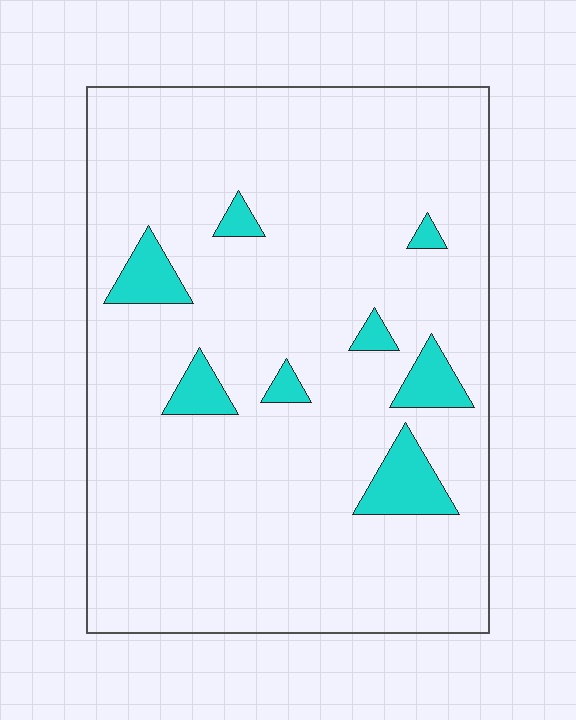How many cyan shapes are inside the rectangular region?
8.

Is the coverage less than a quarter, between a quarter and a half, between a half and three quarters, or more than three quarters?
Less than a quarter.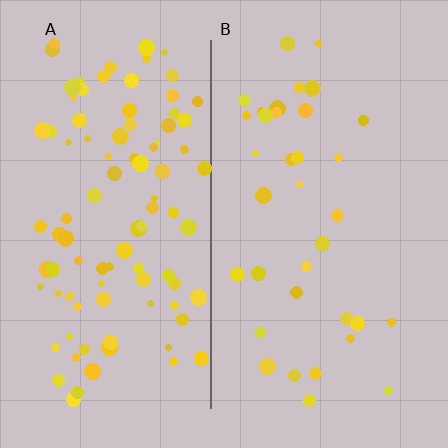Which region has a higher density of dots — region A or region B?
A (the left).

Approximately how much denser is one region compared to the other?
Approximately 2.8× — region A over region B.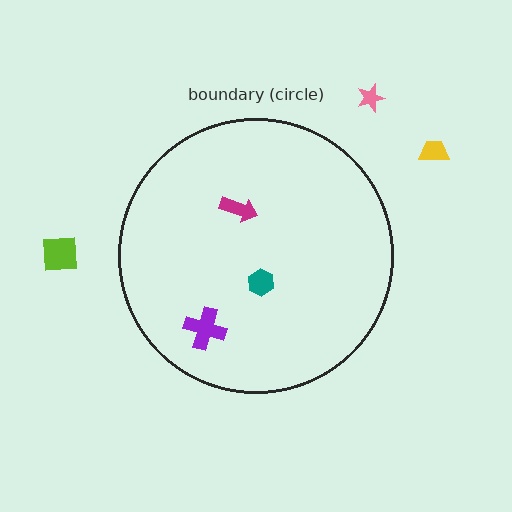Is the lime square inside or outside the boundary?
Outside.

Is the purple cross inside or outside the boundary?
Inside.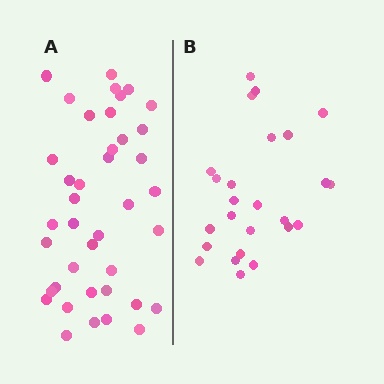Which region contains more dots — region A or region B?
Region A (the left region) has more dots.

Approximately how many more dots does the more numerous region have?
Region A has approximately 15 more dots than region B.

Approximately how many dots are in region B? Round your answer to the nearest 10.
About 20 dots. (The exact count is 25, which rounds to 20.)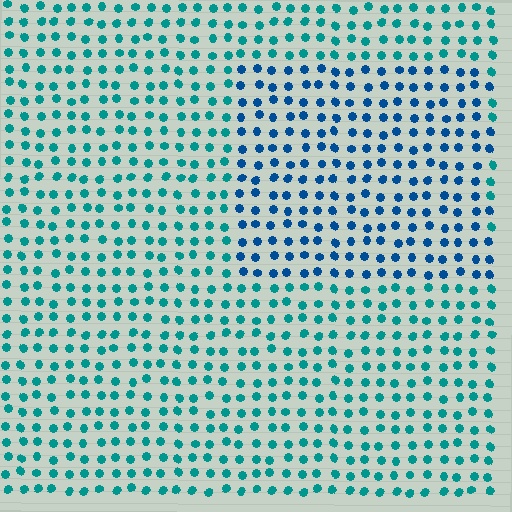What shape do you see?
I see a rectangle.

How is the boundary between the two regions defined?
The boundary is defined purely by a slight shift in hue (about 33 degrees). Spacing, size, and orientation are identical on both sides.